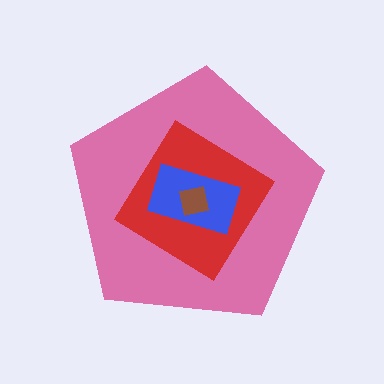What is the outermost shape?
The pink pentagon.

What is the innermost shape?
The brown square.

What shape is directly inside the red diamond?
The blue rectangle.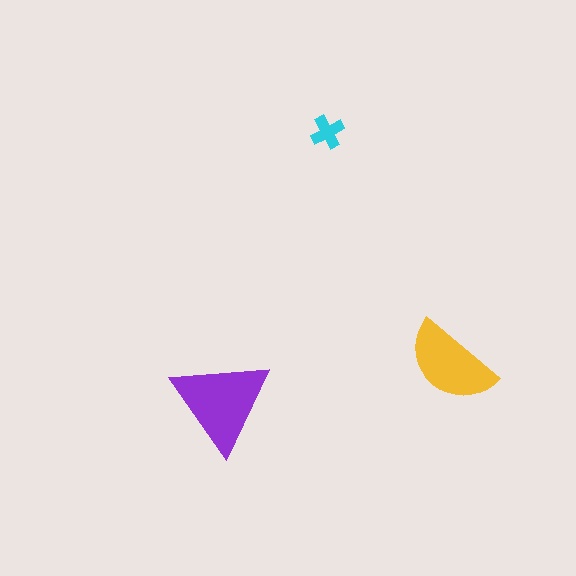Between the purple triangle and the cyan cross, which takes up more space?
The purple triangle.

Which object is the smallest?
The cyan cross.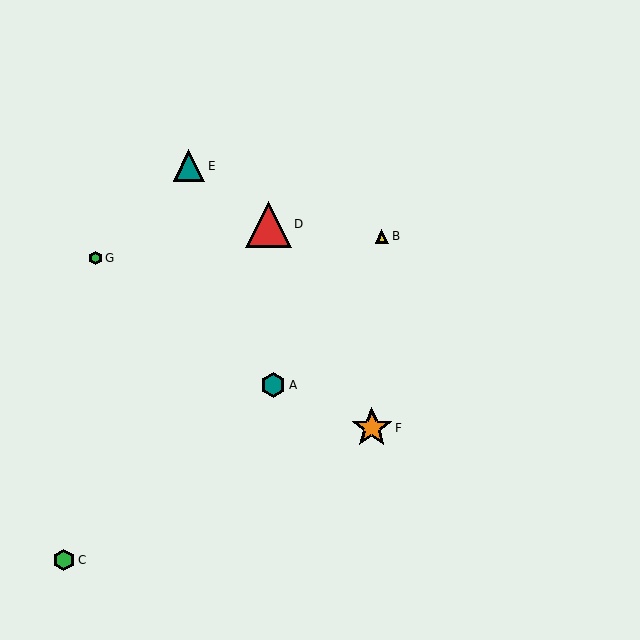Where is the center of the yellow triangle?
The center of the yellow triangle is at (382, 236).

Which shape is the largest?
The red triangle (labeled D) is the largest.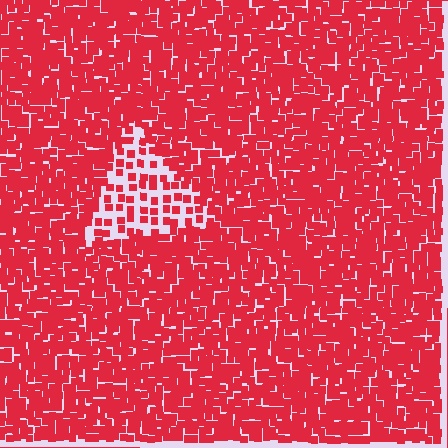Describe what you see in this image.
The image contains small red elements arranged at two different densities. A triangle-shaped region is visible where the elements are less densely packed than the surrounding area.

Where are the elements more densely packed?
The elements are more densely packed outside the triangle boundary.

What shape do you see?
I see a triangle.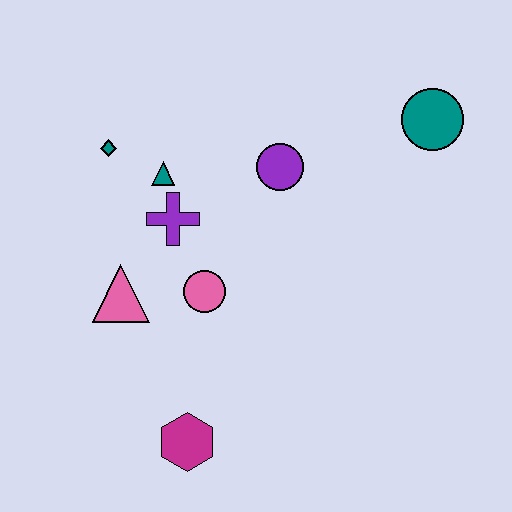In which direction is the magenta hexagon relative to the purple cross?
The magenta hexagon is below the purple cross.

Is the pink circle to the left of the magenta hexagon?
No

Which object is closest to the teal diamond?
The teal triangle is closest to the teal diamond.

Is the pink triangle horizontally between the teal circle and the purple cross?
No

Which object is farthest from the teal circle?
The magenta hexagon is farthest from the teal circle.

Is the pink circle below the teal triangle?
Yes